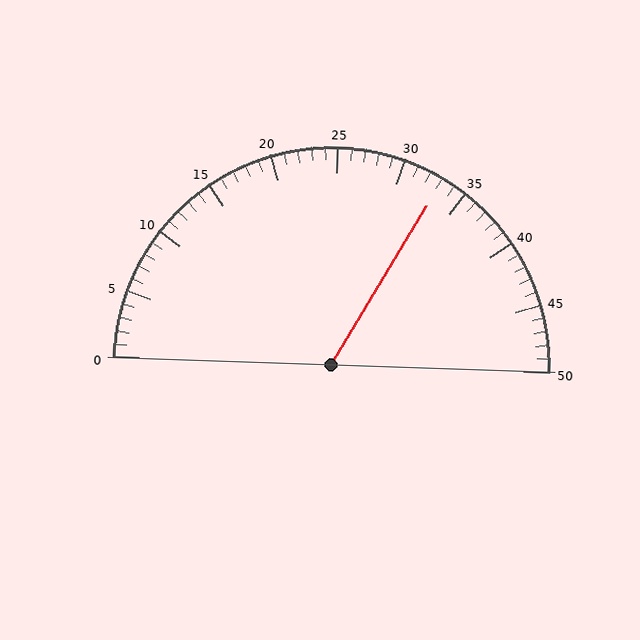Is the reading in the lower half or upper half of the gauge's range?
The reading is in the upper half of the range (0 to 50).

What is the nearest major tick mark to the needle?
The nearest major tick mark is 35.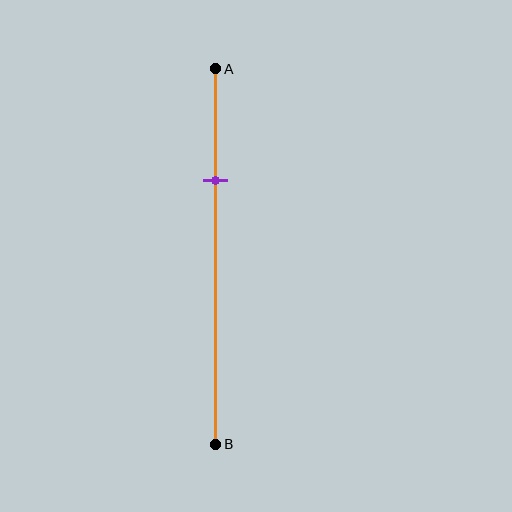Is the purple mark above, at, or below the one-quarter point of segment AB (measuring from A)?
The purple mark is below the one-quarter point of segment AB.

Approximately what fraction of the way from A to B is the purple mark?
The purple mark is approximately 30% of the way from A to B.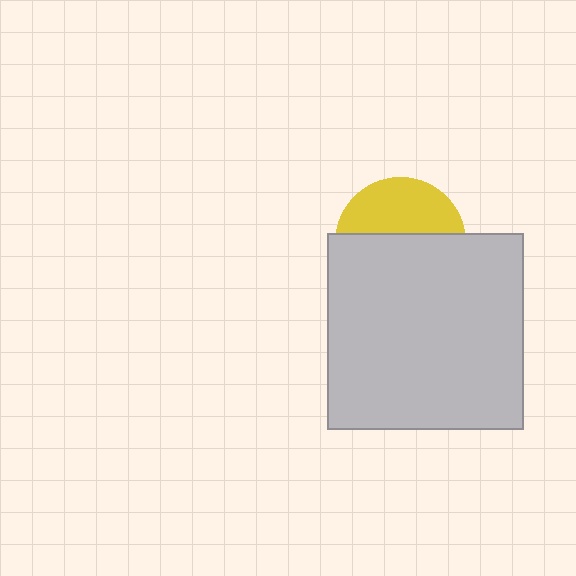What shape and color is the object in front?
The object in front is a light gray square.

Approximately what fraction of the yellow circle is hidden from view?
Roughly 59% of the yellow circle is hidden behind the light gray square.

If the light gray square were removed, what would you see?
You would see the complete yellow circle.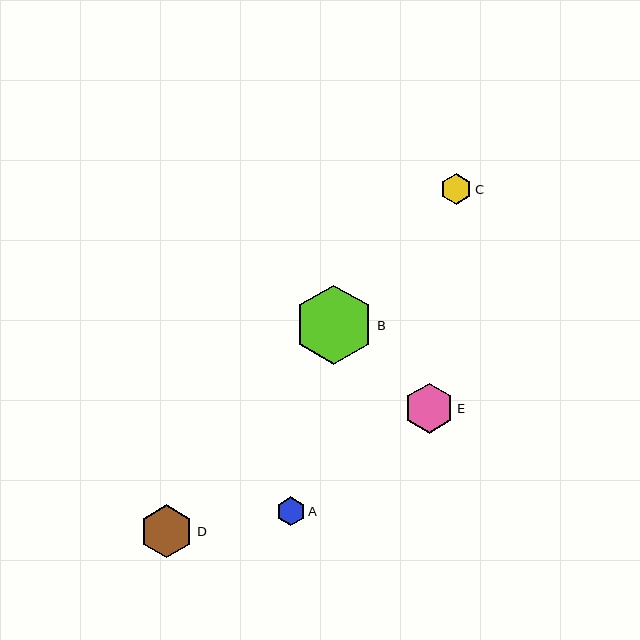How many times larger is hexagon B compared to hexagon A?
Hexagon B is approximately 2.8 times the size of hexagon A.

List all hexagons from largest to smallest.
From largest to smallest: B, D, E, C, A.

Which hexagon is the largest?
Hexagon B is the largest with a size of approximately 79 pixels.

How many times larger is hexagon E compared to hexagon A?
Hexagon E is approximately 1.7 times the size of hexagon A.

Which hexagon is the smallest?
Hexagon A is the smallest with a size of approximately 29 pixels.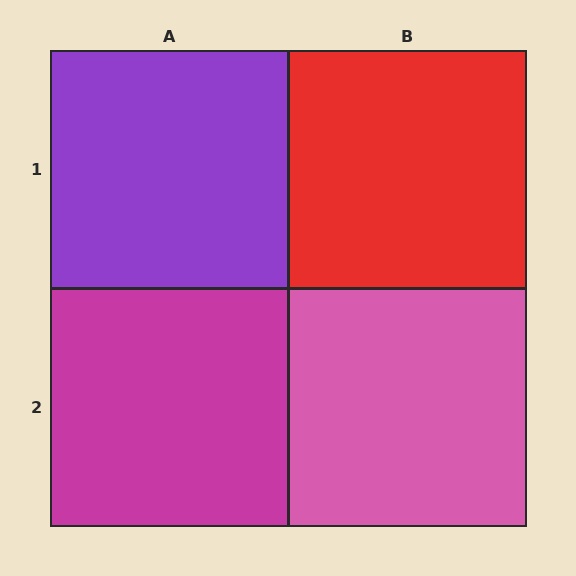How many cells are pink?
1 cell is pink.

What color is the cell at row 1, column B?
Red.